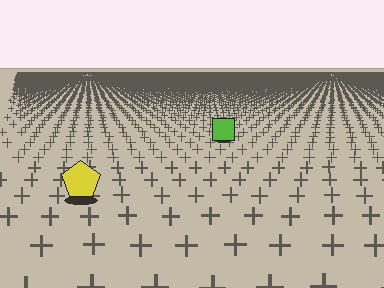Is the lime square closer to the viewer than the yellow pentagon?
No. The yellow pentagon is closer — you can tell from the texture gradient: the ground texture is coarser near it.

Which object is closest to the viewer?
The yellow pentagon is closest. The texture marks near it are larger and more spread out.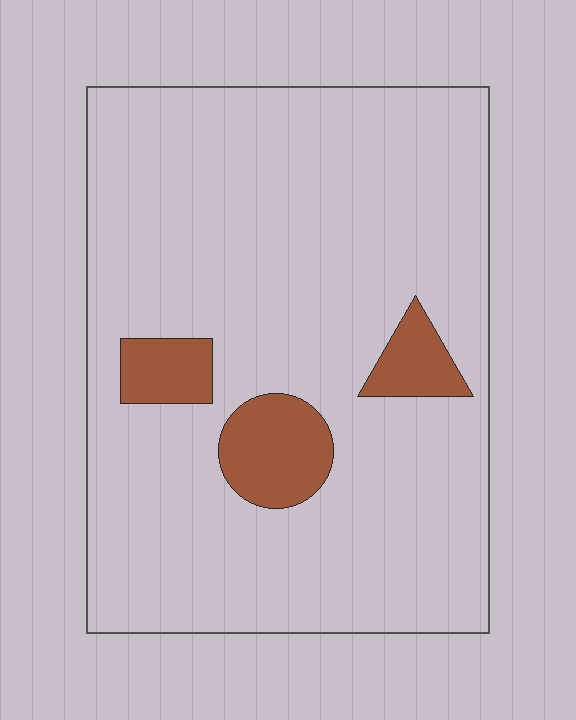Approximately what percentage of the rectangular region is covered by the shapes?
Approximately 10%.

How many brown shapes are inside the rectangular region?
3.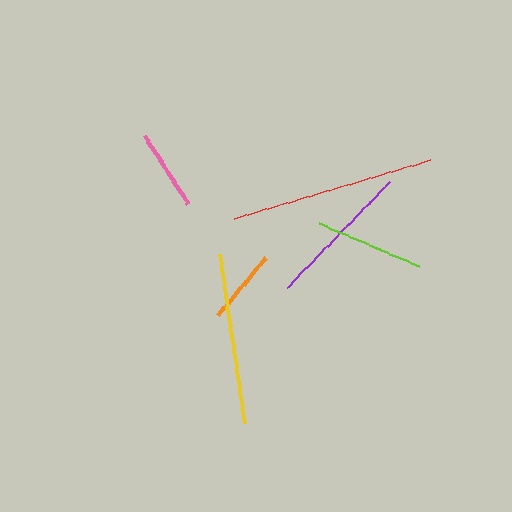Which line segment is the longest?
The red line is the longest at approximately 205 pixels.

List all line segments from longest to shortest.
From longest to shortest: red, yellow, purple, lime, pink, orange.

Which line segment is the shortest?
The orange line is the shortest at approximately 76 pixels.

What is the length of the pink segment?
The pink segment is approximately 81 pixels long.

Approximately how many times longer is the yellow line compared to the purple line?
The yellow line is approximately 1.2 times the length of the purple line.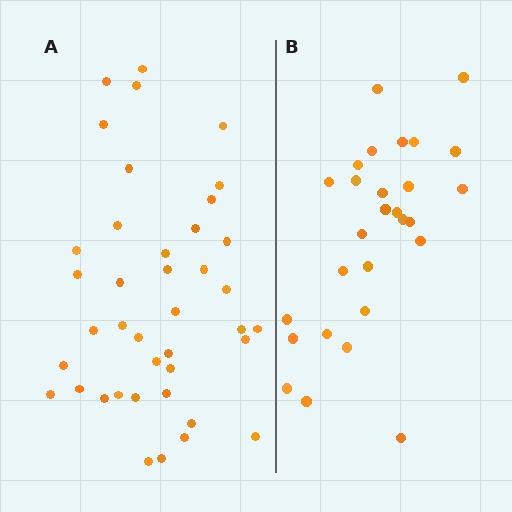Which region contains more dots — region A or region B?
Region A (the left region) has more dots.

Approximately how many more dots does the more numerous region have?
Region A has roughly 12 or so more dots than region B.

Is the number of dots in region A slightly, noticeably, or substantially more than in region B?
Region A has noticeably more, but not dramatically so. The ratio is roughly 1.4 to 1.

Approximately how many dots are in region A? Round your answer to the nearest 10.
About 40 dots.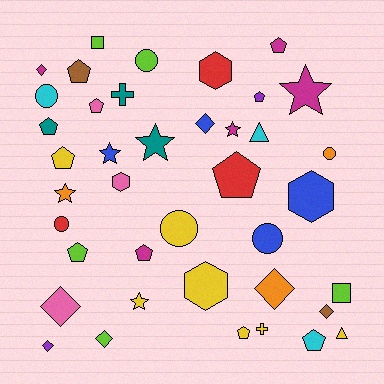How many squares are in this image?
There are 2 squares.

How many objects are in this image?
There are 40 objects.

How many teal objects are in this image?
There are 3 teal objects.